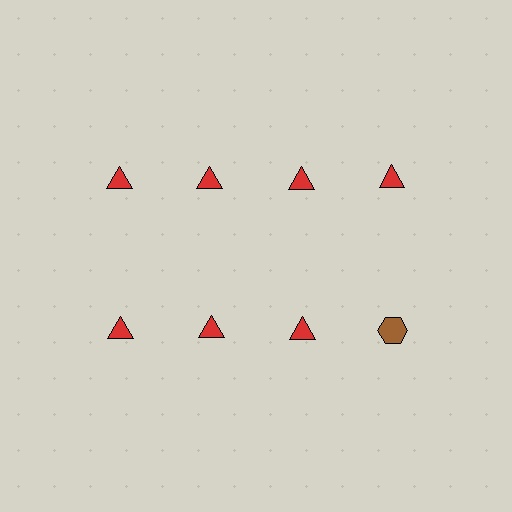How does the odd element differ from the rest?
It differs in both color (brown instead of red) and shape (hexagon instead of triangle).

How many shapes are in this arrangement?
There are 8 shapes arranged in a grid pattern.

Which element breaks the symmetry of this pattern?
The brown hexagon in the second row, second from right column breaks the symmetry. All other shapes are red triangles.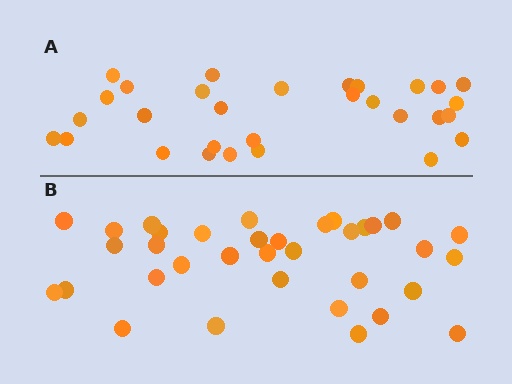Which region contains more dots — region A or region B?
Region B (the bottom region) has more dots.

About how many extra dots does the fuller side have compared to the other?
Region B has about 5 more dots than region A.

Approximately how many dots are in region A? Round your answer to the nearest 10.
About 30 dots.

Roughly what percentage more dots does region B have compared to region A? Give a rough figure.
About 15% more.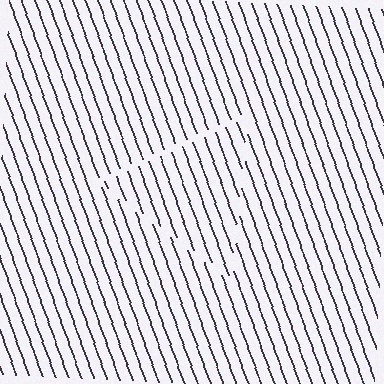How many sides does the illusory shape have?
3 sides — the line-ends trace a triangle.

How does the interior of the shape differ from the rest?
The interior of the shape contains the same grating, shifted by half a period — the contour is defined by the phase discontinuity where line-ends from the inner and outer gratings abut.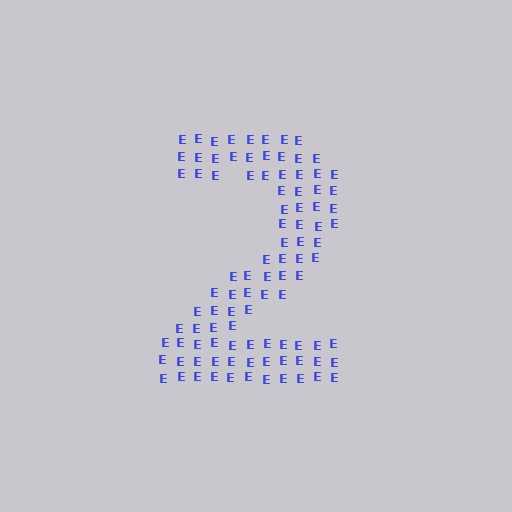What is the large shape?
The large shape is the digit 2.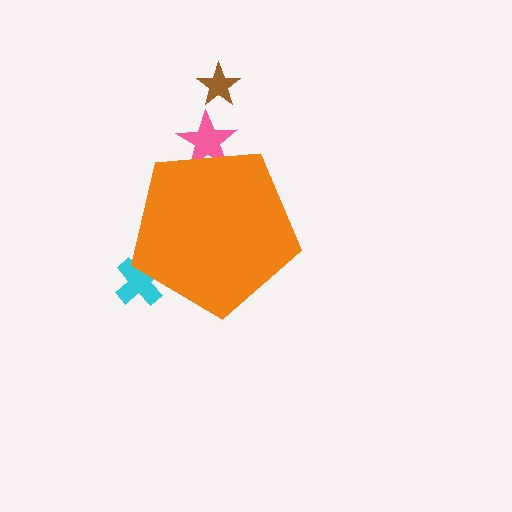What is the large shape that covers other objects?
An orange pentagon.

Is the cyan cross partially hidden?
Yes, the cyan cross is partially hidden behind the orange pentagon.